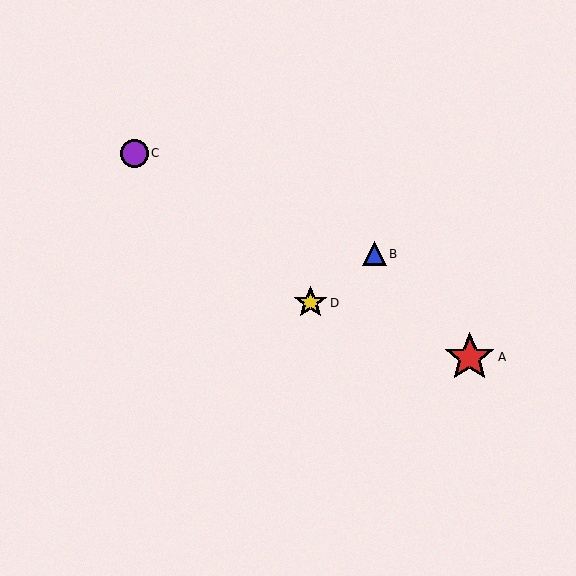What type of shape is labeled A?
Shape A is a red star.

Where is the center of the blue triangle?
The center of the blue triangle is at (374, 254).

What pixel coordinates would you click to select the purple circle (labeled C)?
Click at (134, 153) to select the purple circle C.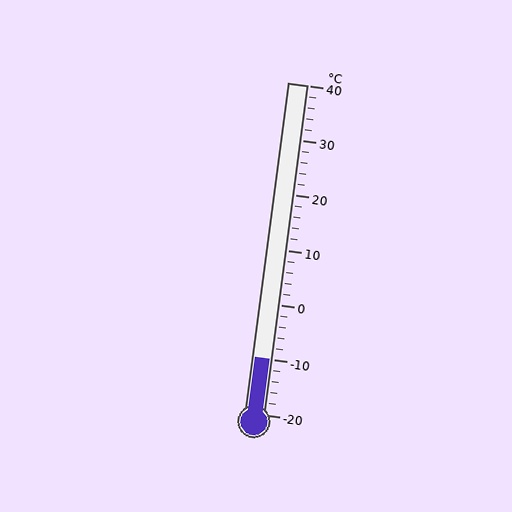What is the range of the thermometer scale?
The thermometer scale ranges from -20°C to 40°C.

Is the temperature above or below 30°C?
The temperature is below 30°C.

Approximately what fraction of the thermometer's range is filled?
The thermometer is filled to approximately 15% of its range.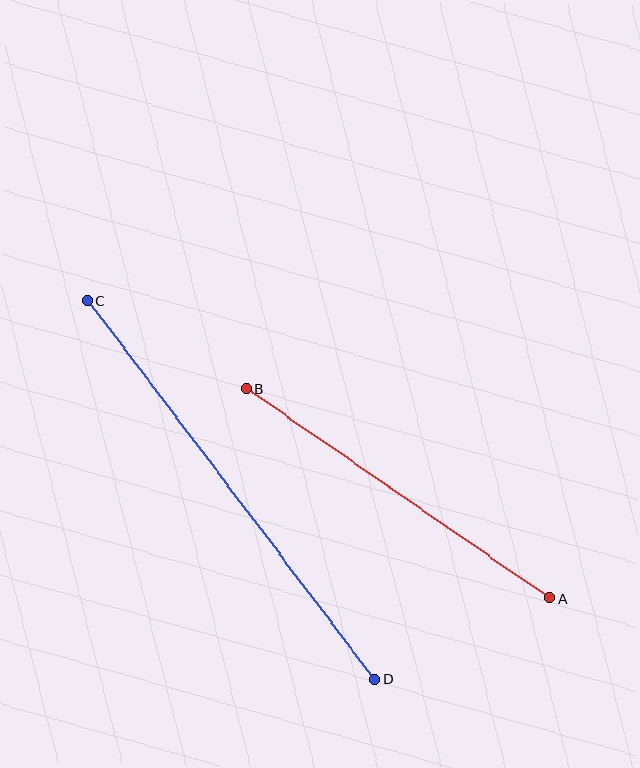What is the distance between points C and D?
The distance is approximately 475 pixels.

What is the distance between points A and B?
The distance is approximately 369 pixels.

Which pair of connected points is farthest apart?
Points C and D are farthest apart.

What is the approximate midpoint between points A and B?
The midpoint is at approximately (398, 494) pixels.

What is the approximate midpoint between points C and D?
The midpoint is at approximately (231, 490) pixels.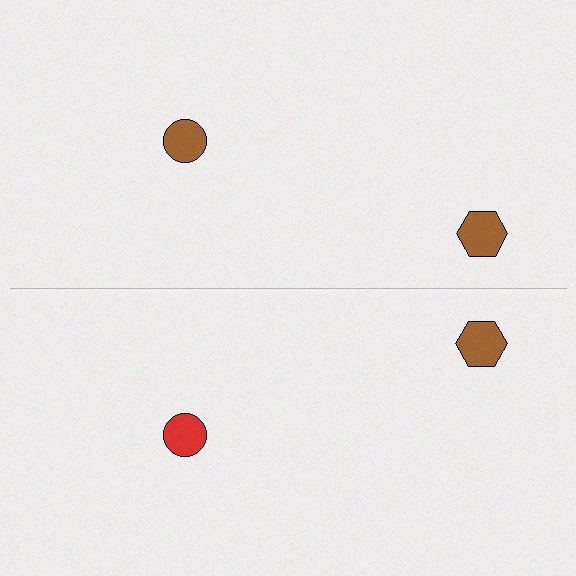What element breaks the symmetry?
The red circle on the bottom side breaks the symmetry — its mirror counterpart is brown.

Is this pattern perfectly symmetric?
No, the pattern is not perfectly symmetric. The red circle on the bottom side breaks the symmetry — its mirror counterpart is brown.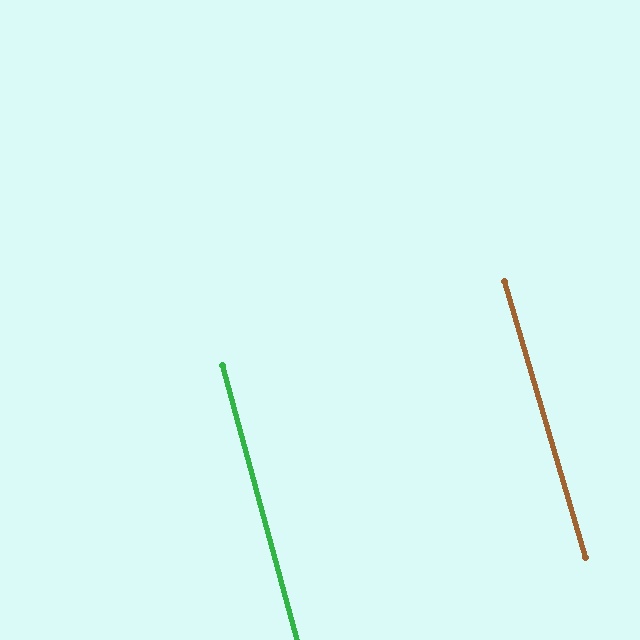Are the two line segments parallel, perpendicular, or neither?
Parallel — their directions differ by only 1.2°.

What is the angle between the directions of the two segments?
Approximately 1 degree.